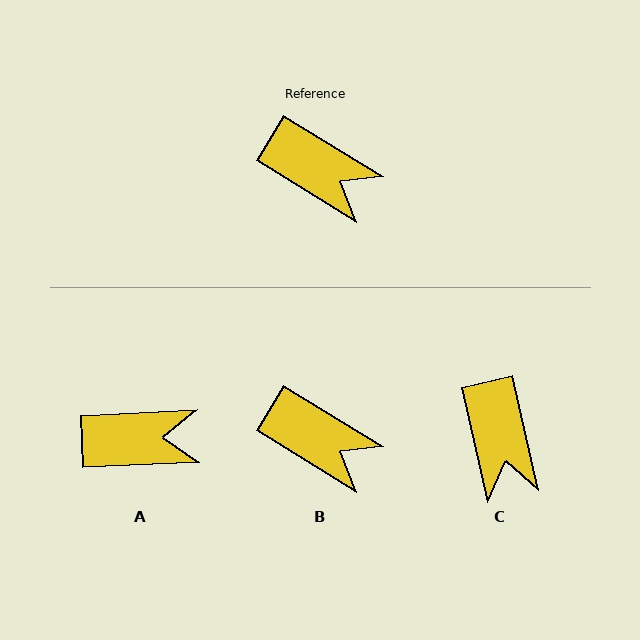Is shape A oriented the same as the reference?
No, it is off by about 34 degrees.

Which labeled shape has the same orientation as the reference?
B.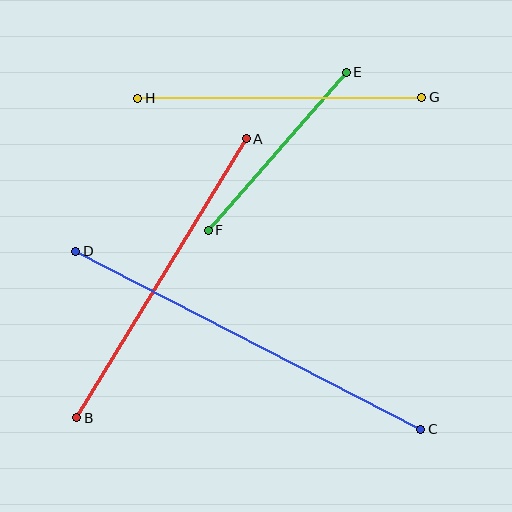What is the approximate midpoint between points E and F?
The midpoint is at approximately (277, 151) pixels.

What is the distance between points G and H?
The distance is approximately 284 pixels.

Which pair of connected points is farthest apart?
Points C and D are farthest apart.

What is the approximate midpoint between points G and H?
The midpoint is at approximately (280, 98) pixels.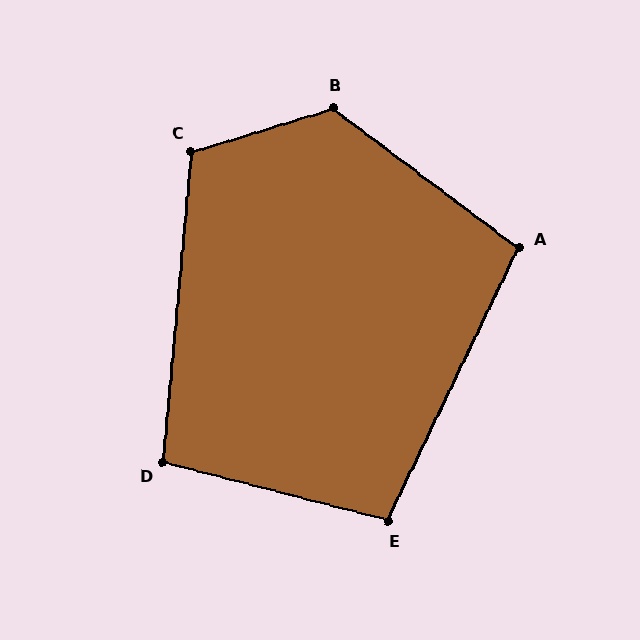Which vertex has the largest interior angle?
B, at approximately 126 degrees.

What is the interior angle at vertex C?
Approximately 112 degrees (obtuse).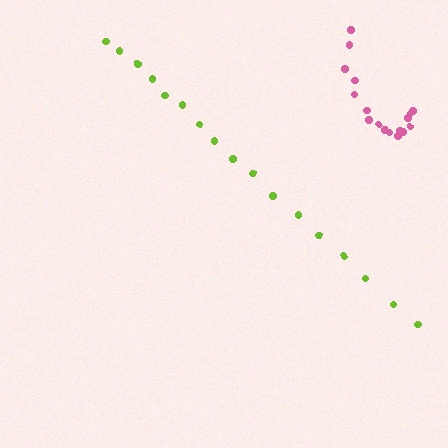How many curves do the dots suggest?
There are 2 distinct paths.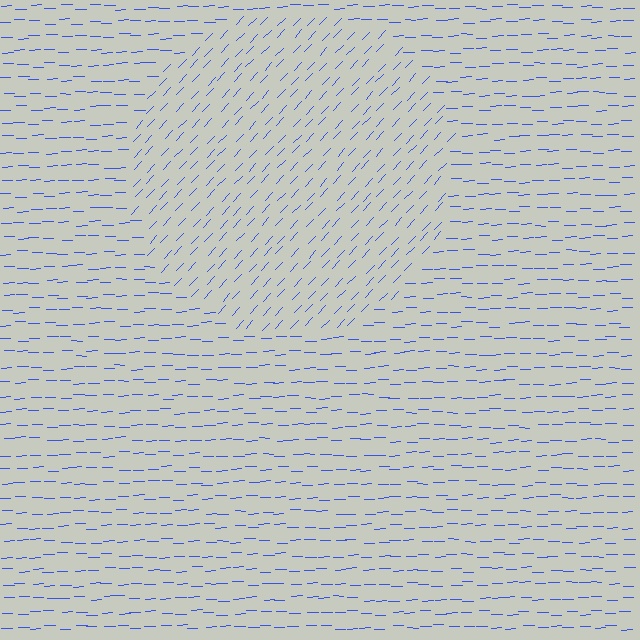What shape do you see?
I see a circle.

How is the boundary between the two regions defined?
The boundary is defined purely by a change in line orientation (approximately 45 degrees difference). All lines are the same color and thickness.